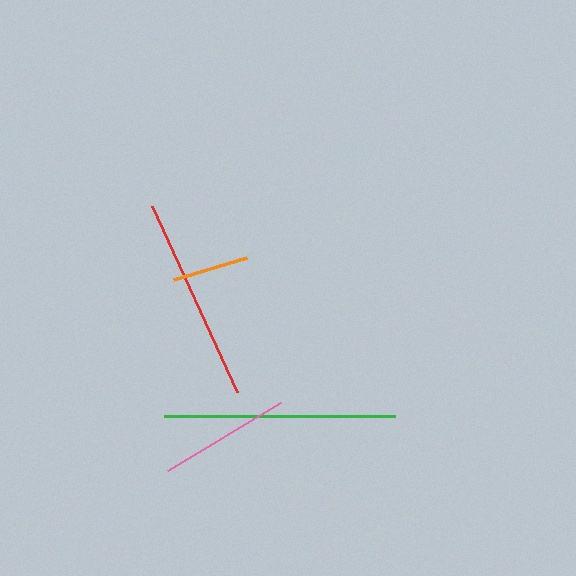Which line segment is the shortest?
The orange line is the shortest at approximately 77 pixels.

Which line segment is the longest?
The green line is the longest at approximately 231 pixels.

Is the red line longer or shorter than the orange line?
The red line is longer than the orange line.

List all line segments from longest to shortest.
From longest to shortest: green, red, pink, orange.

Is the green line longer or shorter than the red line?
The green line is longer than the red line.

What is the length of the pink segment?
The pink segment is approximately 132 pixels long.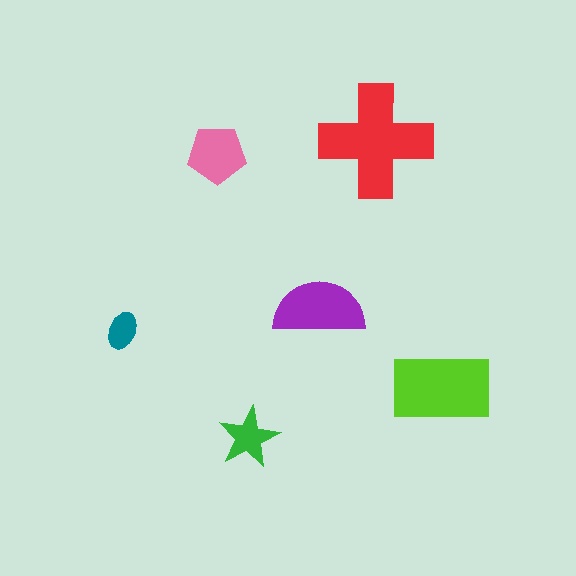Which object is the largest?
The red cross.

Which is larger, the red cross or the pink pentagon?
The red cross.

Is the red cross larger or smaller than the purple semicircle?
Larger.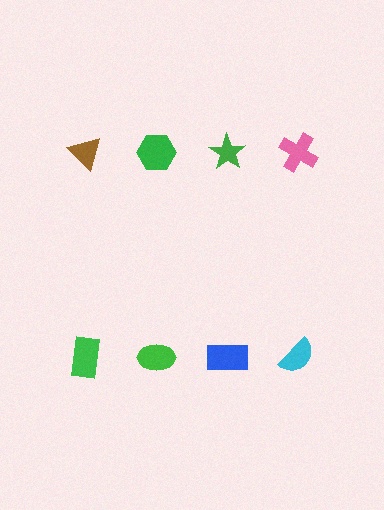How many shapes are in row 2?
4 shapes.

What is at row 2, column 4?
A cyan semicircle.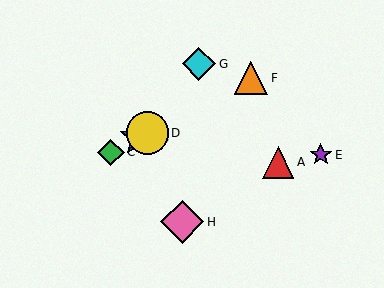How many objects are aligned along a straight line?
4 objects (B, C, D, F) are aligned along a straight line.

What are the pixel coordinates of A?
Object A is at (278, 162).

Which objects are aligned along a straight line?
Objects B, C, D, F are aligned along a straight line.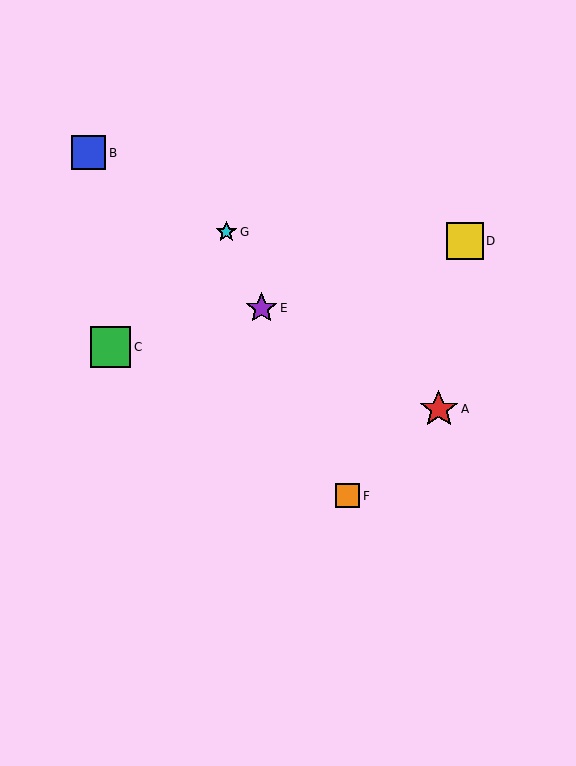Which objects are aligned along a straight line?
Objects E, F, G are aligned along a straight line.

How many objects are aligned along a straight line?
3 objects (E, F, G) are aligned along a straight line.